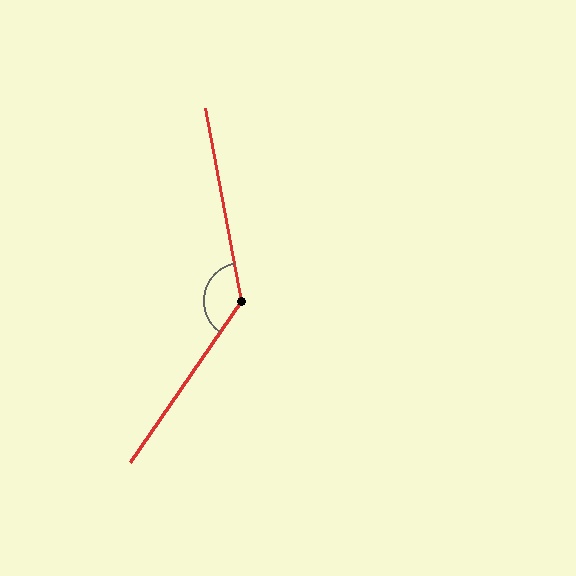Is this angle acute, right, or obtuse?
It is obtuse.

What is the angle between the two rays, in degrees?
Approximately 135 degrees.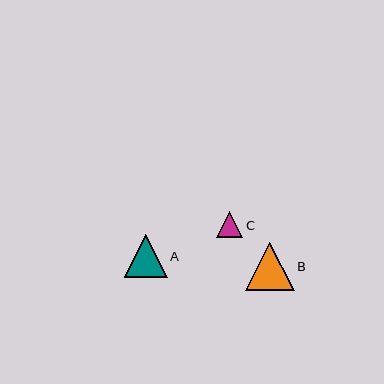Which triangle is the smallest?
Triangle C is the smallest with a size of approximately 26 pixels.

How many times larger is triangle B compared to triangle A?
Triangle B is approximately 1.1 times the size of triangle A.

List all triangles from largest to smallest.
From largest to smallest: B, A, C.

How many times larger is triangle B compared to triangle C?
Triangle B is approximately 1.9 times the size of triangle C.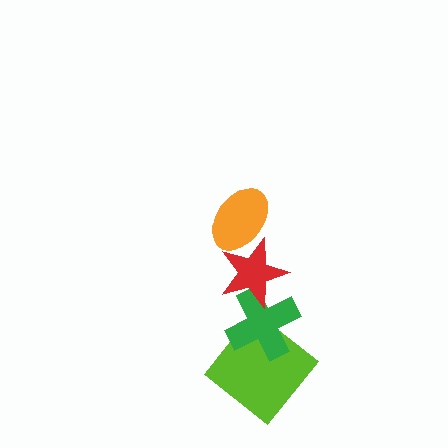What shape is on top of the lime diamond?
The green cross is on top of the lime diamond.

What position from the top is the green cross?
The green cross is 3rd from the top.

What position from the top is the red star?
The red star is 2nd from the top.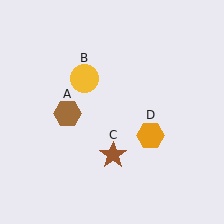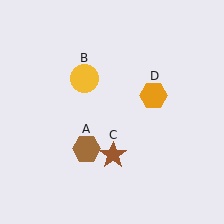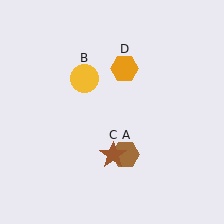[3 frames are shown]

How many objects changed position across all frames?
2 objects changed position: brown hexagon (object A), orange hexagon (object D).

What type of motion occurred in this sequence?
The brown hexagon (object A), orange hexagon (object D) rotated counterclockwise around the center of the scene.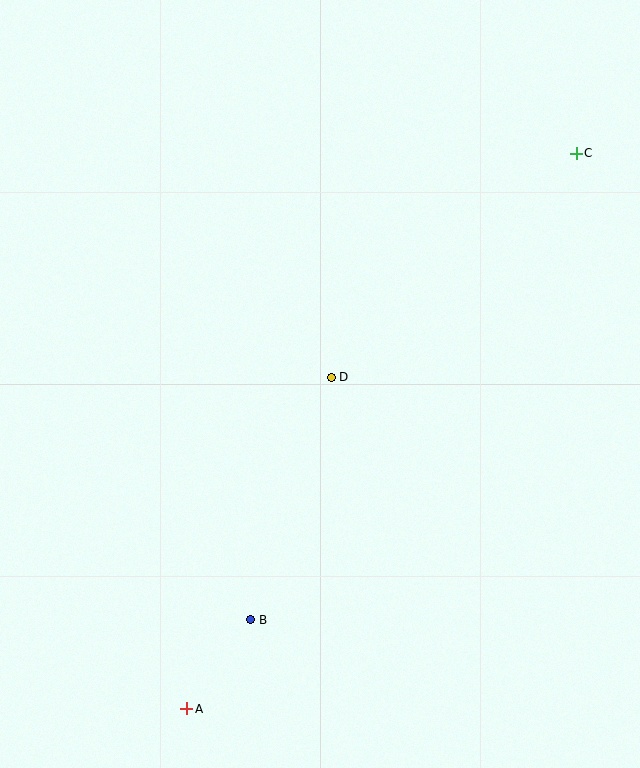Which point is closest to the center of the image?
Point D at (331, 377) is closest to the center.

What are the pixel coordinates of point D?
Point D is at (331, 377).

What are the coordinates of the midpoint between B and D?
The midpoint between B and D is at (291, 498).